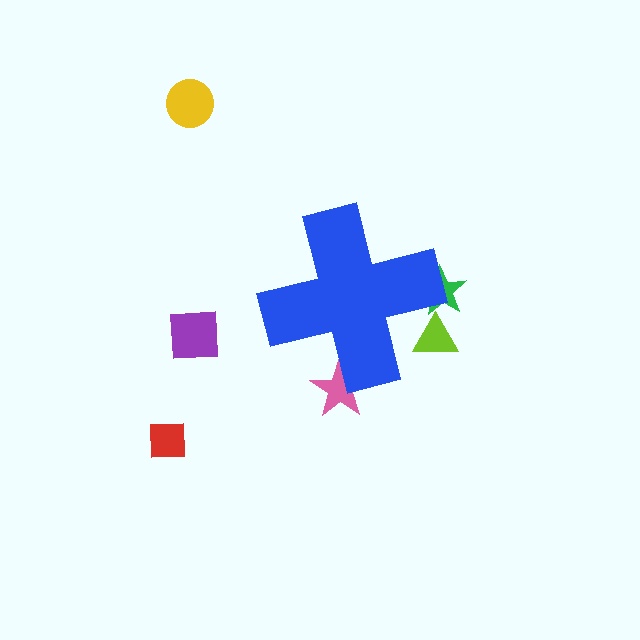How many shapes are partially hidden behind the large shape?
3 shapes are partially hidden.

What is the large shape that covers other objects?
A blue cross.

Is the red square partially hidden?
No, the red square is fully visible.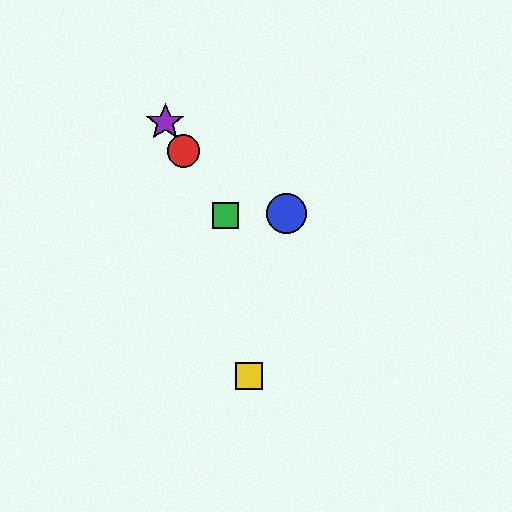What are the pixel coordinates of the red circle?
The red circle is at (184, 151).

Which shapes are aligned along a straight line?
The red circle, the green square, the purple star are aligned along a straight line.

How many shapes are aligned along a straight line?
3 shapes (the red circle, the green square, the purple star) are aligned along a straight line.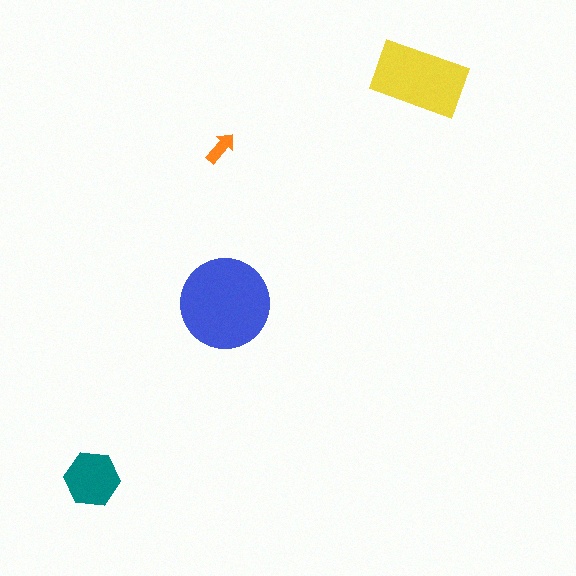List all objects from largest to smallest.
The blue circle, the yellow rectangle, the teal hexagon, the orange arrow.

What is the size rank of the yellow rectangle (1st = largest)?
2nd.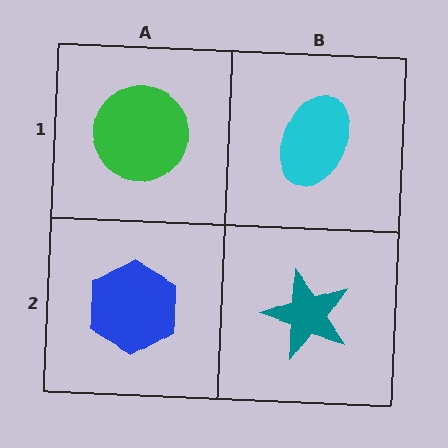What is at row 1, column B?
A cyan ellipse.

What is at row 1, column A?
A green circle.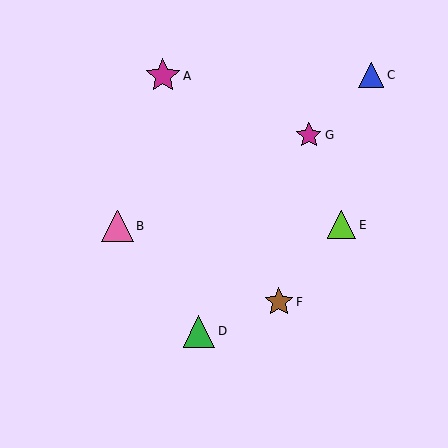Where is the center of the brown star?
The center of the brown star is at (279, 302).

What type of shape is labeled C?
Shape C is a blue triangle.